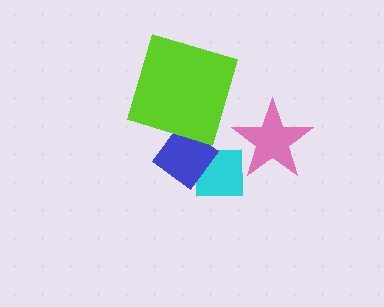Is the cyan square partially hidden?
Yes, it is partially covered by another shape.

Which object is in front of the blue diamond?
The lime square is in front of the blue diamond.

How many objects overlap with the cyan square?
2 objects overlap with the cyan square.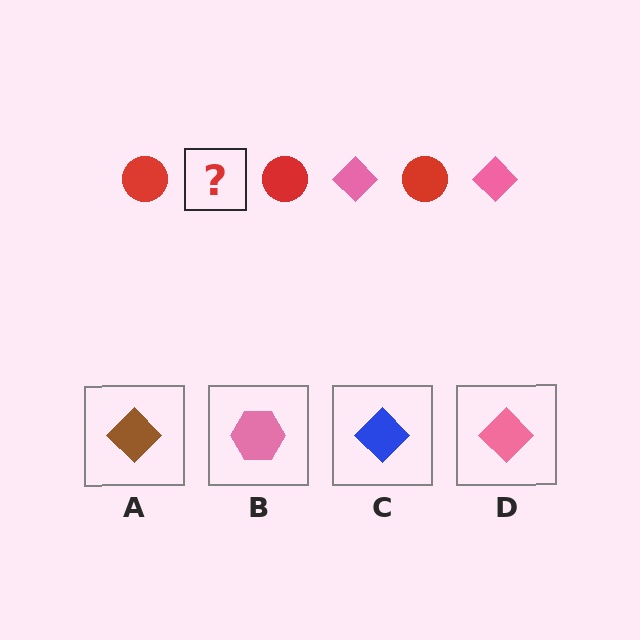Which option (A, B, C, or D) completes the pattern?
D.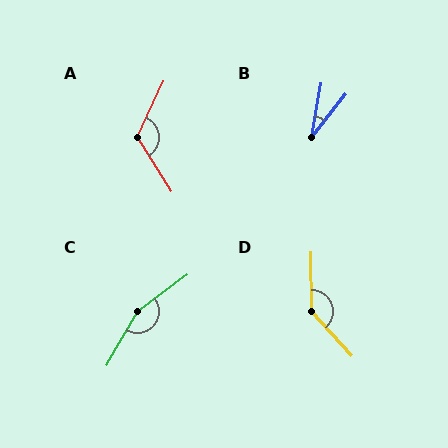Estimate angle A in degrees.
Approximately 122 degrees.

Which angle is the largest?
C, at approximately 157 degrees.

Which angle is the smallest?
B, at approximately 28 degrees.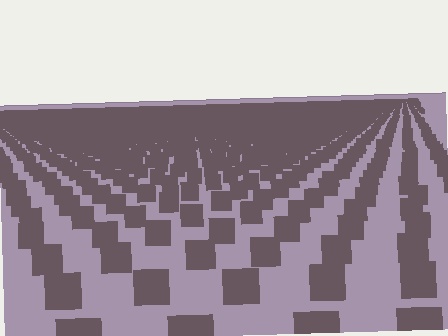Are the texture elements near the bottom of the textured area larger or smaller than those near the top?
Larger. Near the bottom, elements are closer to the viewer and appear at a bigger on-screen size.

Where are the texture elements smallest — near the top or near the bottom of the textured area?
Near the top.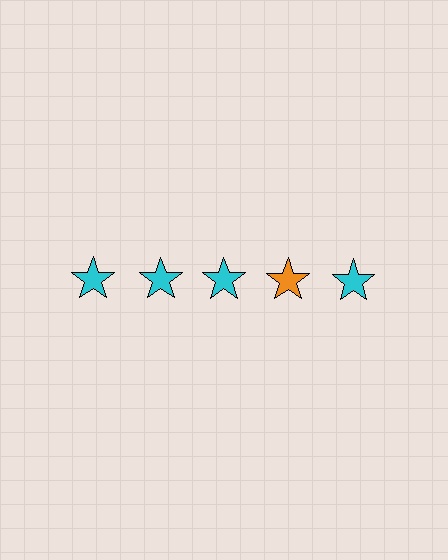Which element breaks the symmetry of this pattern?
The orange star in the top row, second from right column breaks the symmetry. All other shapes are cyan stars.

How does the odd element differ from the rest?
It has a different color: orange instead of cyan.